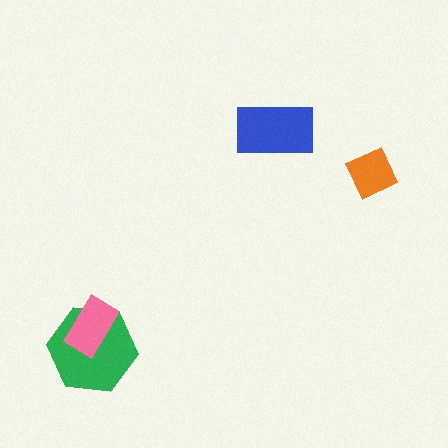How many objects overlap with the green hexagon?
1 object overlaps with the green hexagon.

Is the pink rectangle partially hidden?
No, no other shape covers it.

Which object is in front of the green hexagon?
The pink rectangle is in front of the green hexagon.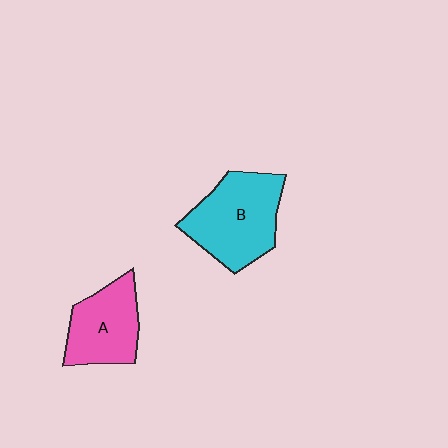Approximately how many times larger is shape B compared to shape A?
Approximately 1.3 times.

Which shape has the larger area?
Shape B (cyan).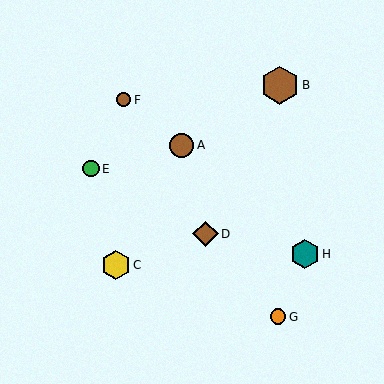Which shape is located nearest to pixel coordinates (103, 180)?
The green circle (labeled E) at (91, 169) is nearest to that location.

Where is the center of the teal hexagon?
The center of the teal hexagon is at (305, 254).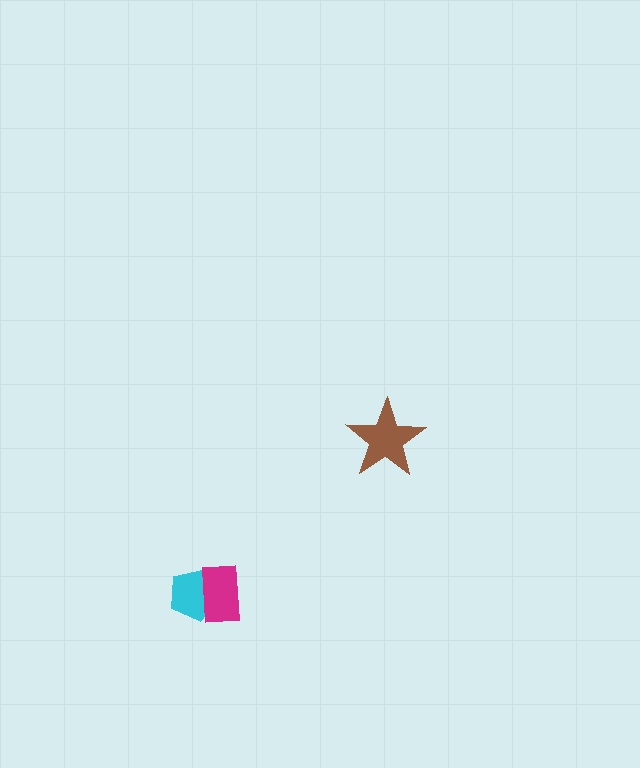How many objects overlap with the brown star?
0 objects overlap with the brown star.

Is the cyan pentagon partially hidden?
Yes, it is partially covered by another shape.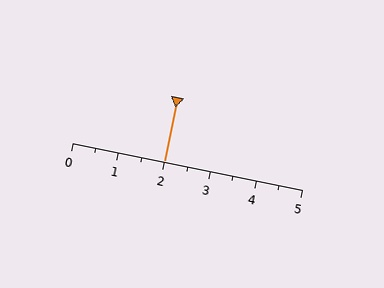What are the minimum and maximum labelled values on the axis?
The axis runs from 0 to 5.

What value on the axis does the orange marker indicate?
The marker indicates approximately 2.